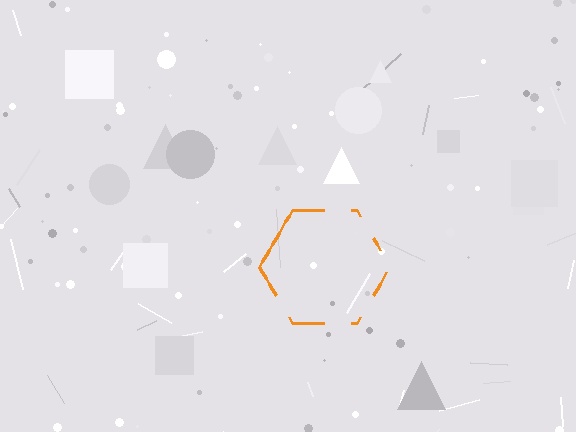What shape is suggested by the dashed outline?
The dashed outline suggests a hexagon.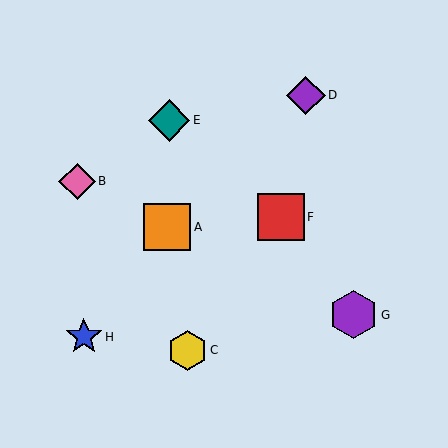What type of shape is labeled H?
Shape H is a blue star.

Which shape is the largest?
The purple hexagon (labeled G) is the largest.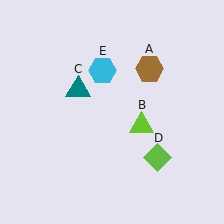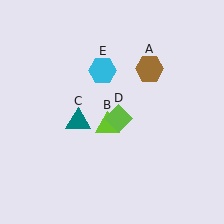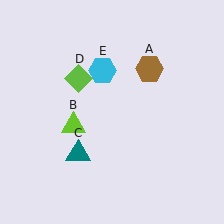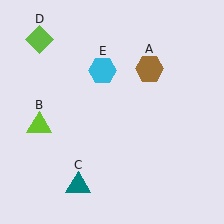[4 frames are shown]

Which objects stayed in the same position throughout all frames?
Brown hexagon (object A) and cyan hexagon (object E) remained stationary.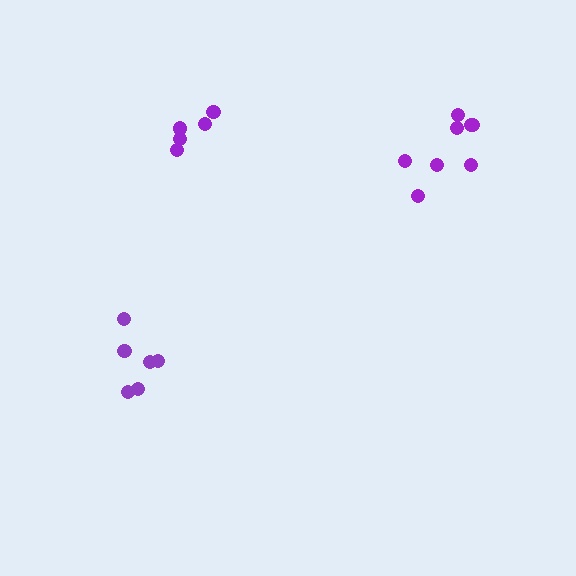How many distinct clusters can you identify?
There are 3 distinct clusters.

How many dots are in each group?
Group 1: 5 dots, Group 2: 8 dots, Group 3: 6 dots (19 total).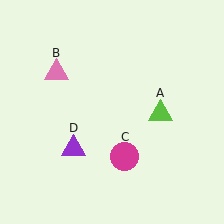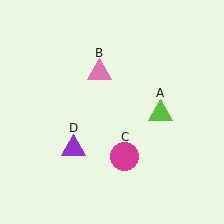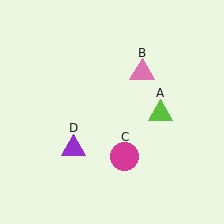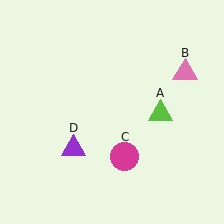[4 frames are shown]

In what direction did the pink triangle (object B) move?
The pink triangle (object B) moved right.